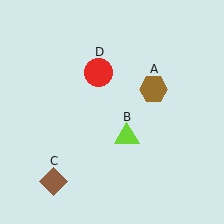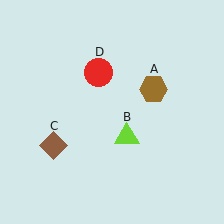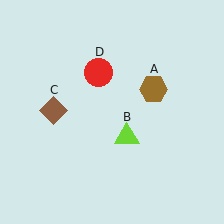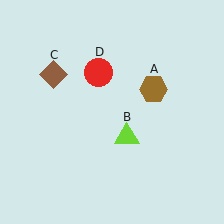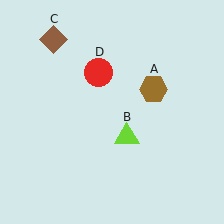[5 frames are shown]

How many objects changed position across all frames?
1 object changed position: brown diamond (object C).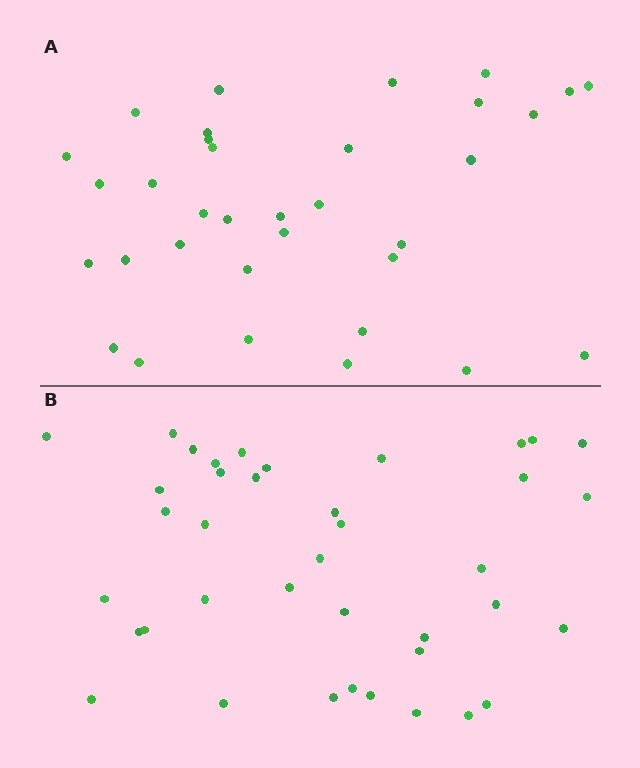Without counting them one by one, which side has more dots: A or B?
Region B (the bottom region) has more dots.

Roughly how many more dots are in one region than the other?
Region B has about 5 more dots than region A.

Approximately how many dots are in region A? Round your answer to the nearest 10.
About 30 dots. (The exact count is 34, which rounds to 30.)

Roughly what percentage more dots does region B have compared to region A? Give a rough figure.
About 15% more.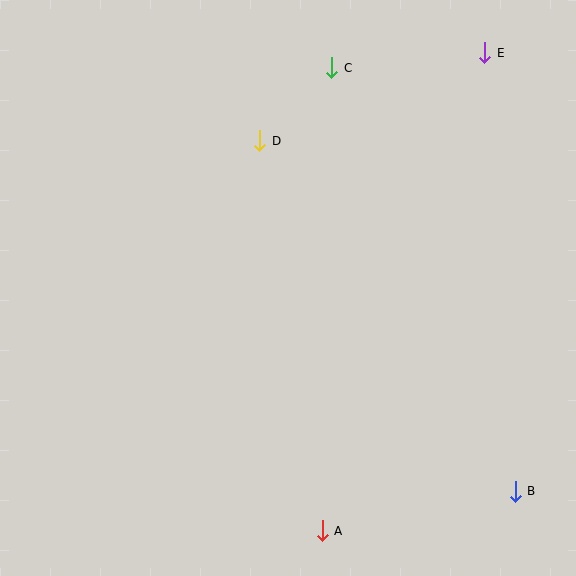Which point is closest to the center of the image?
Point D at (260, 141) is closest to the center.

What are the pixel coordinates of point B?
Point B is at (515, 491).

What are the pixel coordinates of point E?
Point E is at (485, 53).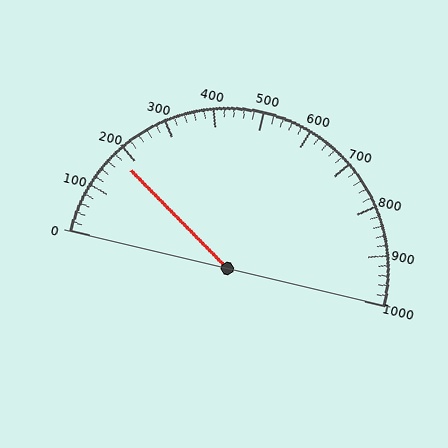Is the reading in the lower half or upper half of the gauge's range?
The reading is in the lower half of the range (0 to 1000).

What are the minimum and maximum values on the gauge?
The gauge ranges from 0 to 1000.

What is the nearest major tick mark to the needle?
The nearest major tick mark is 200.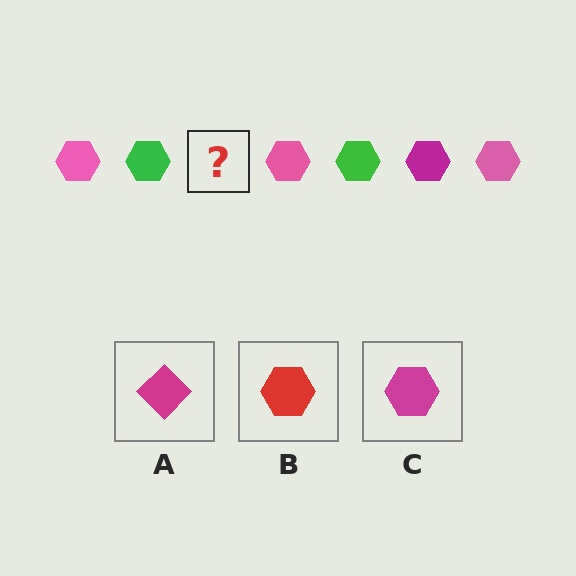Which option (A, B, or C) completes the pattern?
C.